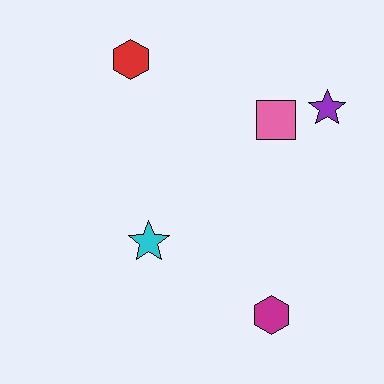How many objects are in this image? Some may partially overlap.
There are 5 objects.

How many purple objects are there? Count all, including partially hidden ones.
There is 1 purple object.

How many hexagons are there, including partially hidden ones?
There are 2 hexagons.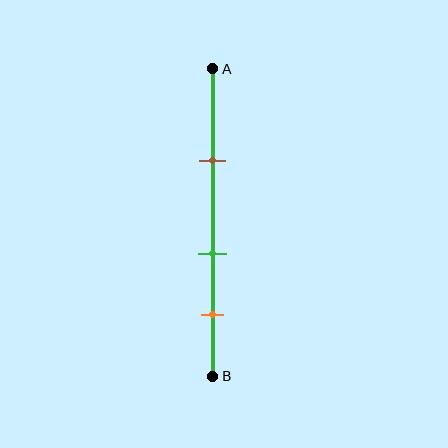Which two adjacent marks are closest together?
The green and orange marks are the closest adjacent pair.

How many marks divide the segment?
There are 3 marks dividing the segment.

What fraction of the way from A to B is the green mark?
The green mark is approximately 60% (0.6) of the way from A to B.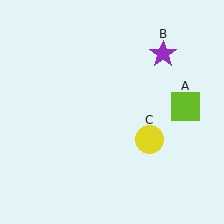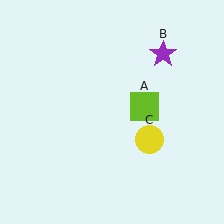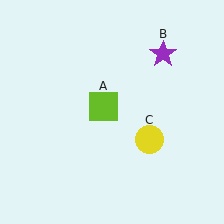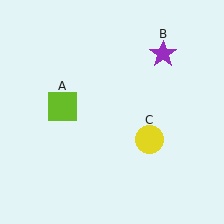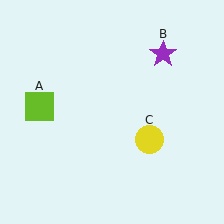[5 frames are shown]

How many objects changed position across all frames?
1 object changed position: lime square (object A).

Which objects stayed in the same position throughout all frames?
Purple star (object B) and yellow circle (object C) remained stationary.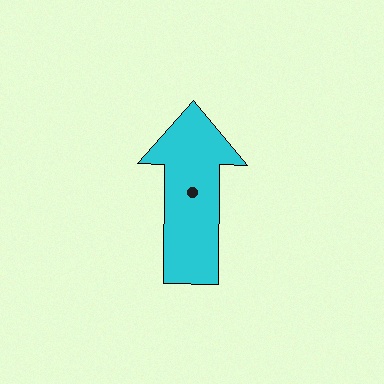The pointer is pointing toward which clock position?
Roughly 12 o'clock.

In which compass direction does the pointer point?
North.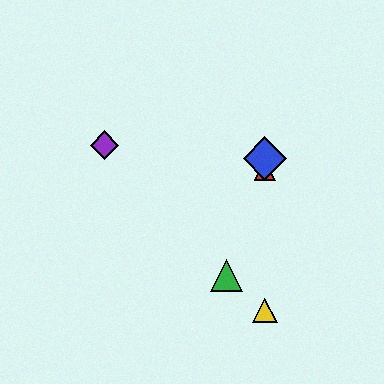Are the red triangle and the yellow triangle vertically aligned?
Yes, both are at x≈265.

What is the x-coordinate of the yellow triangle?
The yellow triangle is at x≈265.